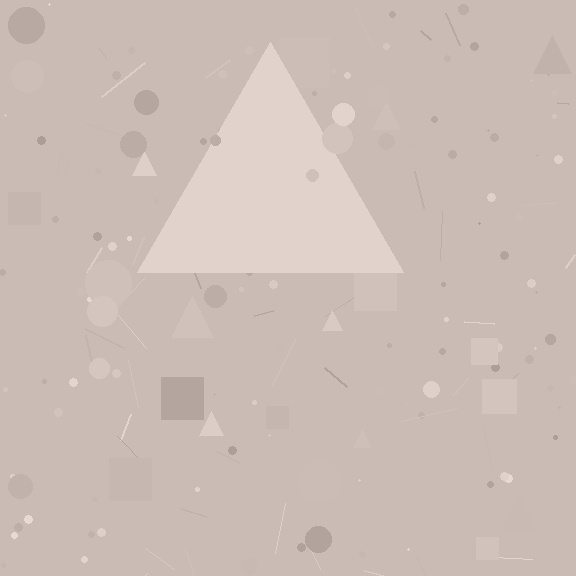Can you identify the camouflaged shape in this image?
The camouflaged shape is a triangle.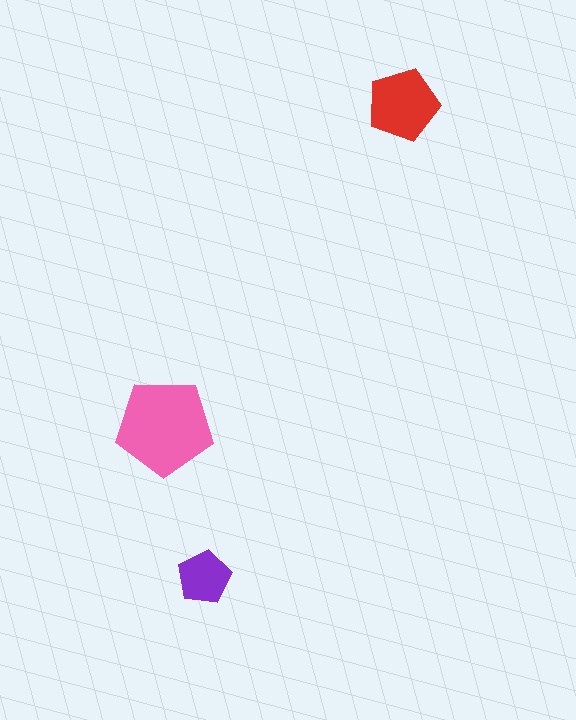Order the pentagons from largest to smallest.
the pink one, the red one, the purple one.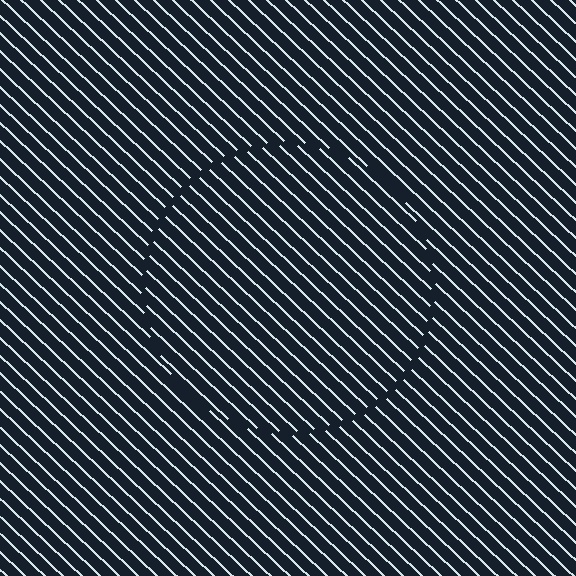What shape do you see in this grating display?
An illusory circle. The interior of the shape contains the same grating, shifted by half a period — the contour is defined by the phase discontinuity where line-ends from the inner and outer gratings abut.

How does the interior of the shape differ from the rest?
The interior of the shape contains the same grating, shifted by half a period — the contour is defined by the phase discontinuity where line-ends from the inner and outer gratings abut.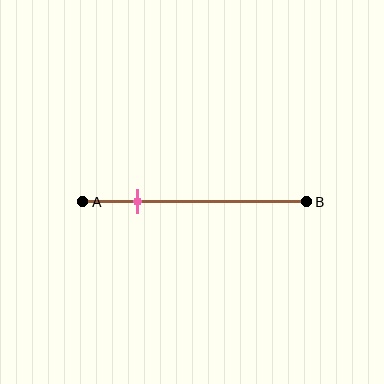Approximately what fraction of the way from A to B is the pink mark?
The pink mark is approximately 25% of the way from A to B.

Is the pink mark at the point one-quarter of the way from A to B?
Yes, the mark is approximately at the one-quarter point.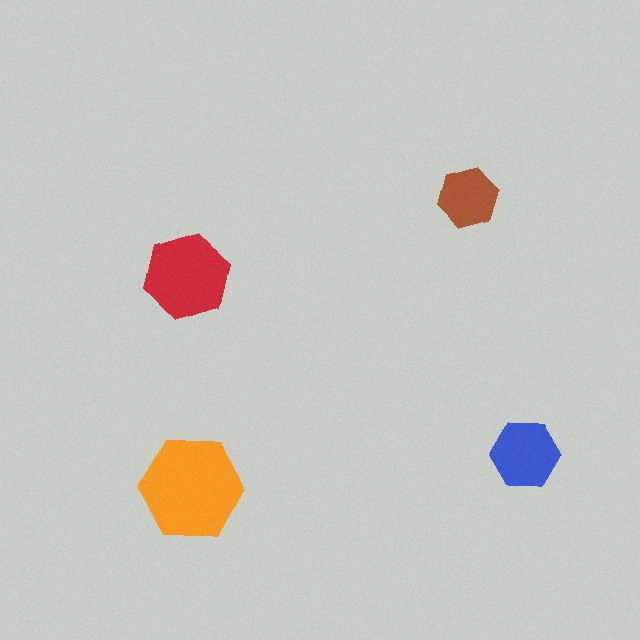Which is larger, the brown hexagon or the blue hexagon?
The blue one.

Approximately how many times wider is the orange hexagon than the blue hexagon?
About 1.5 times wider.